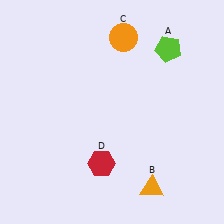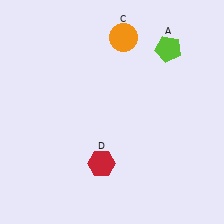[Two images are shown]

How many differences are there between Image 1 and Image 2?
There is 1 difference between the two images.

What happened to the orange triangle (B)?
The orange triangle (B) was removed in Image 2. It was in the bottom-right area of Image 1.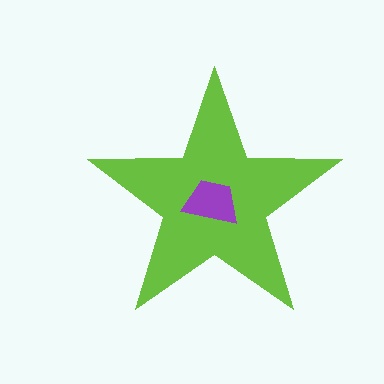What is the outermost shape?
The lime star.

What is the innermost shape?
The purple trapezoid.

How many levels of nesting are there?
2.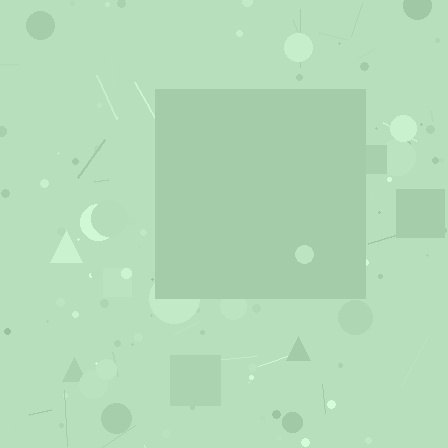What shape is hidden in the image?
A square is hidden in the image.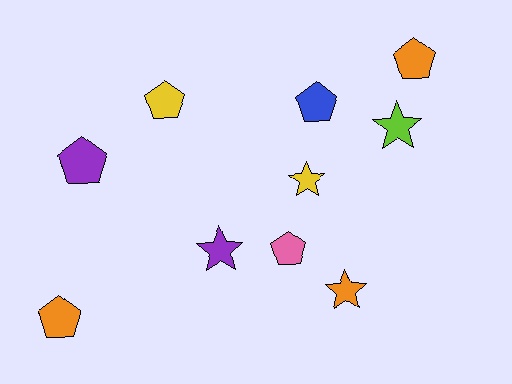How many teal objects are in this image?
There are no teal objects.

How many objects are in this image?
There are 10 objects.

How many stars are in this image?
There are 4 stars.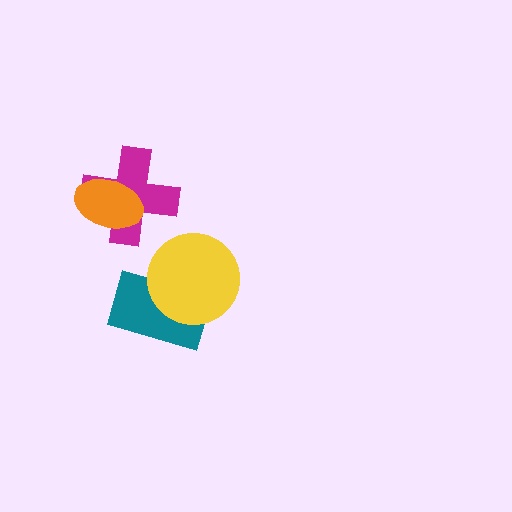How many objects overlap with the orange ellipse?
1 object overlaps with the orange ellipse.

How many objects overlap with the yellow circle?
1 object overlaps with the yellow circle.